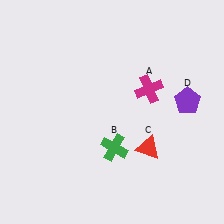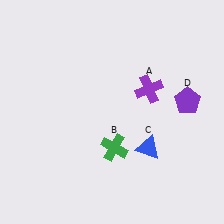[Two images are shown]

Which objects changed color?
A changed from magenta to purple. C changed from red to blue.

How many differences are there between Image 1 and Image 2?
There are 2 differences between the two images.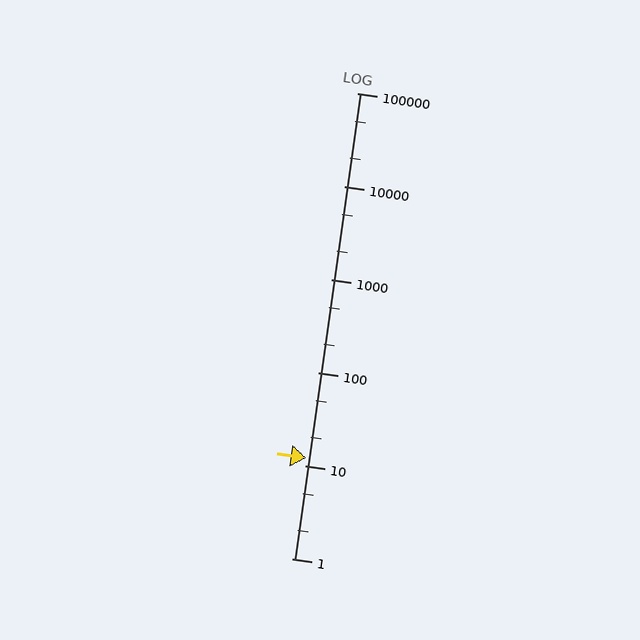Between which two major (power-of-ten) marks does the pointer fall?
The pointer is between 10 and 100.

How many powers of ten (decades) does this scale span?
The scale spans 5 decades, from 1 to 100000.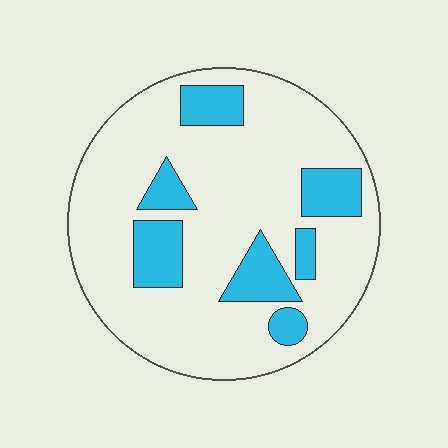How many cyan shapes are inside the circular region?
7.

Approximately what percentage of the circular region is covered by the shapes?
Approximately 20%.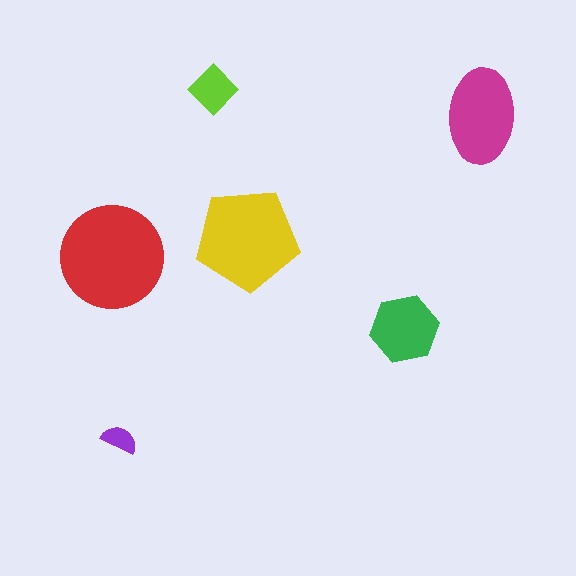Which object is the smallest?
The purple semicircle.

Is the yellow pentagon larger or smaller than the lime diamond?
Larger.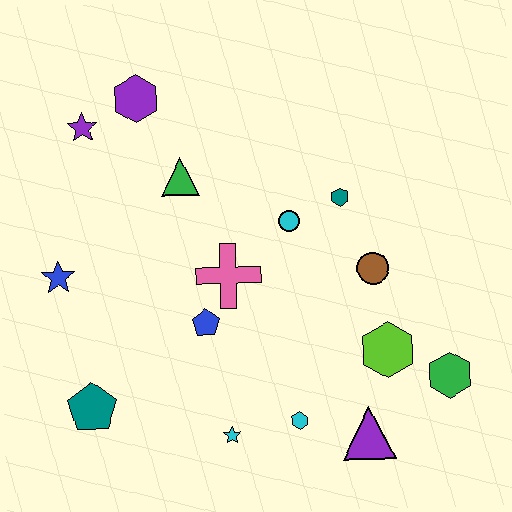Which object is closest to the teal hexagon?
The cyan circle is closest to the teal hexagon.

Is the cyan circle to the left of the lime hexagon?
Yes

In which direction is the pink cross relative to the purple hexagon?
The pink cross is below the purple hexagon.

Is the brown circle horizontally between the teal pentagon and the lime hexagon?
Yes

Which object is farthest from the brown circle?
The purple star is farthest from the brown circle.